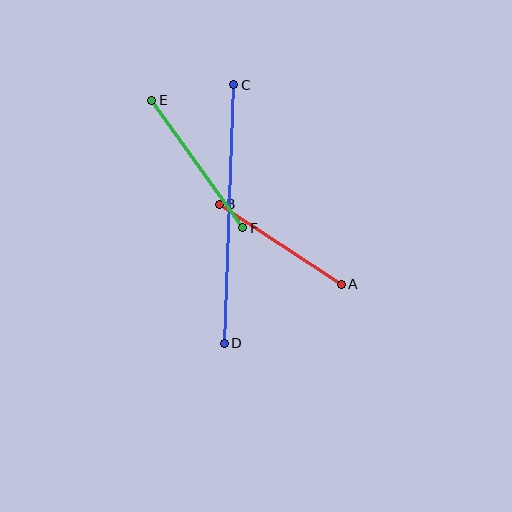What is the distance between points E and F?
The distance is approximately 156 pixels.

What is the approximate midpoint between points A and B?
The midpoint is at approximately (280, 244) pixels.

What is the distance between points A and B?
The distance is approximately 146 pixels.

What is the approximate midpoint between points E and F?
The midpoint is at approximately (197, 164) pixels.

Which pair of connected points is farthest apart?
Points C and D are farthest apart.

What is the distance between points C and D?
The distance is approximately 259 pixels.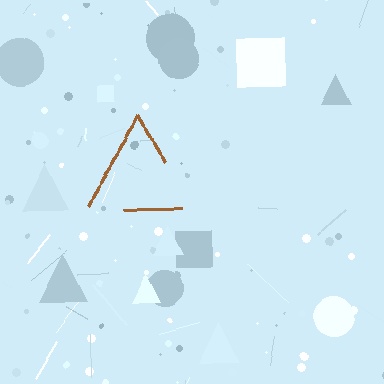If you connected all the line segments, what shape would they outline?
They would outline a triangle.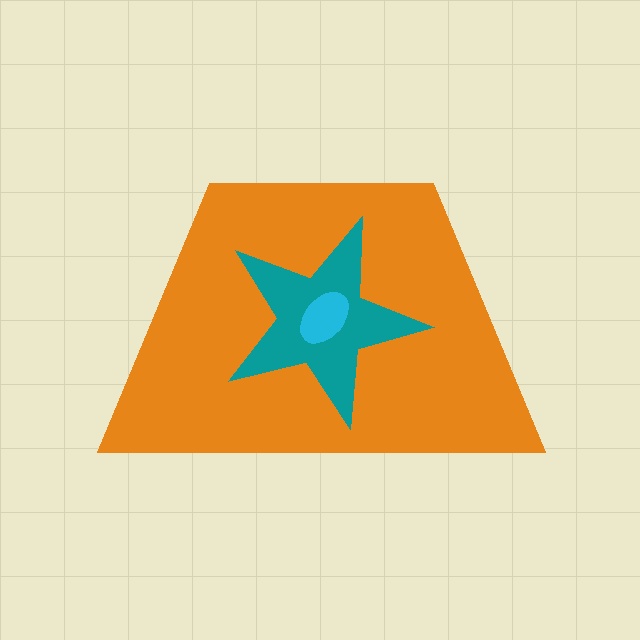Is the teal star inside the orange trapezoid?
Yes.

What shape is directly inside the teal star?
The cyan ellipse.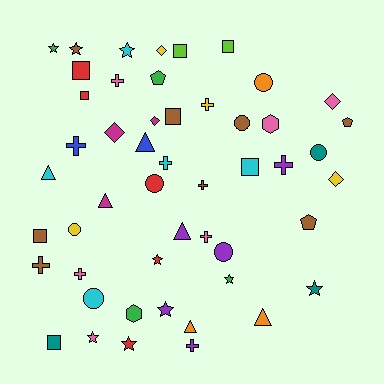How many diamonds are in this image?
There are 5 diamonds.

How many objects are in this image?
There are 50 objects.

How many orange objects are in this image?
There are 3 orange objects.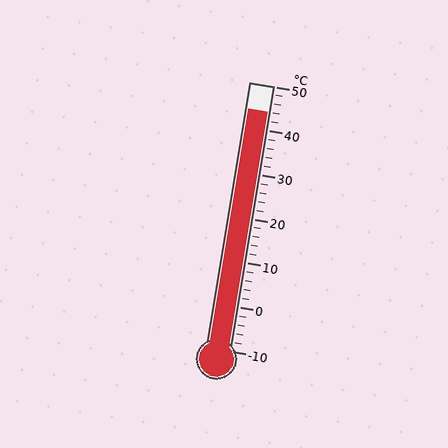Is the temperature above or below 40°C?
The temperature is above 40°C.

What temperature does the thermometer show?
The thermometer shows approximately 44°C.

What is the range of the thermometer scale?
The thermometer scale ranges from -10°C to 50°C.